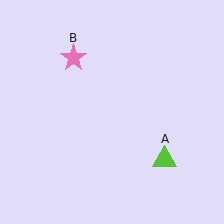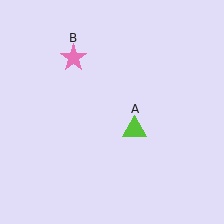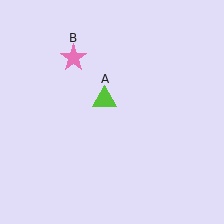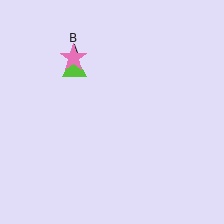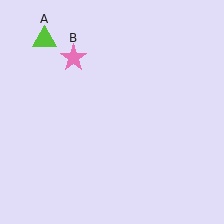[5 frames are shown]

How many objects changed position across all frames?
1 object changed position: lime triangle (object A).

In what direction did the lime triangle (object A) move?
The lime triangle (object A) moved up and to the left.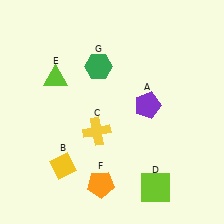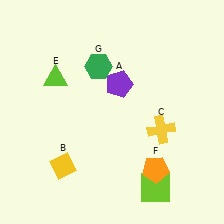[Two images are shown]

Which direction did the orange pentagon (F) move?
The orange pentagon (F) moved right.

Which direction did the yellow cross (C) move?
The yellow cross (C) moved right.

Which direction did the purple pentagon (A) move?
The purple pentagon (A) moved left.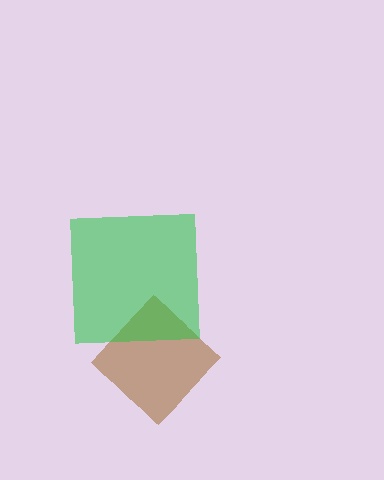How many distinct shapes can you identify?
There are 2 distinct shapes: a brown diamond, a green square.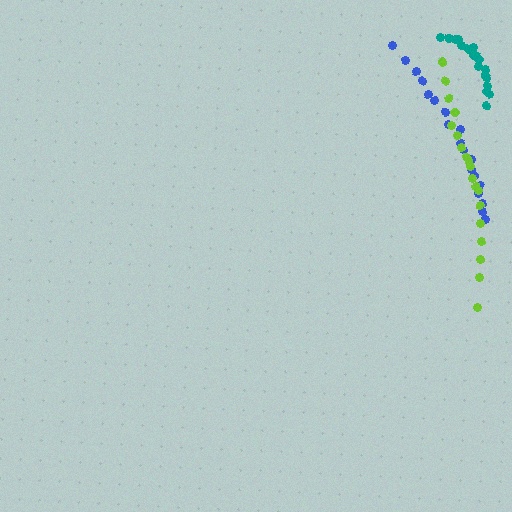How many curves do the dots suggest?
There are 3 distinct paths.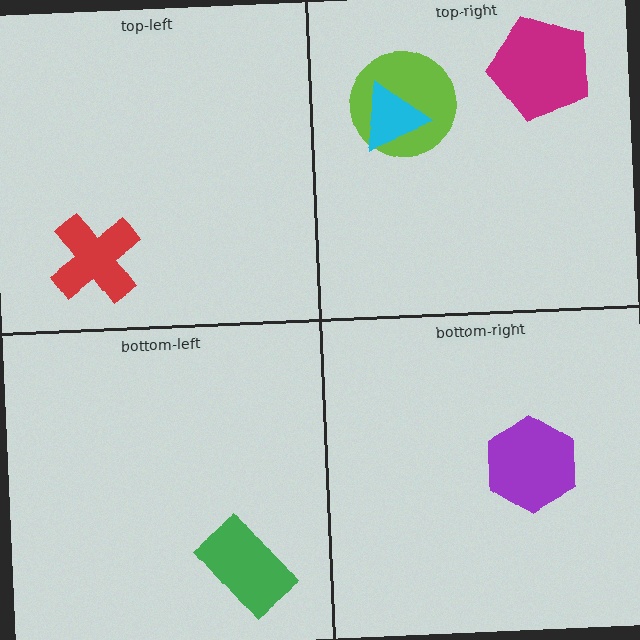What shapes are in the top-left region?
The red cross.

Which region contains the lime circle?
The top-right region.